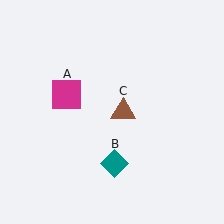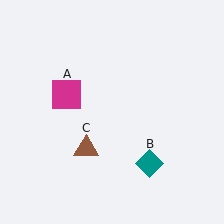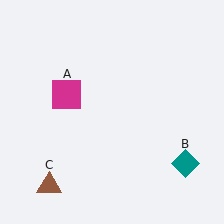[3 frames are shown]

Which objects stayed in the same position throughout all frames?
Magenta square (object A) remained stationary.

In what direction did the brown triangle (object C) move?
The brown triangle (object C) moved down and to the left.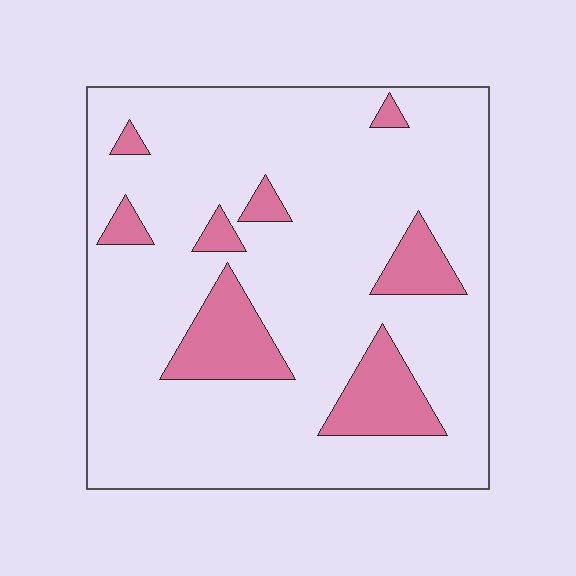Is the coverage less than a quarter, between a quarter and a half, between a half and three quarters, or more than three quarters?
Less than a quarter.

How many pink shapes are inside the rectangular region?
8.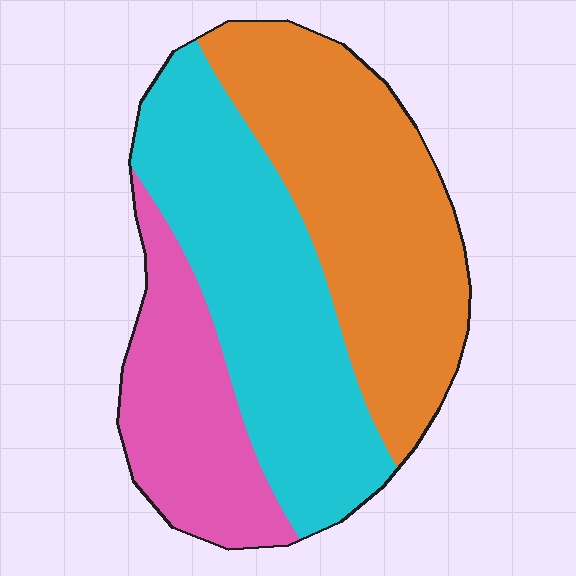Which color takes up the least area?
Pink, at roughly 20%.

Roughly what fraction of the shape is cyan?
Cyan covers 39% of the shape.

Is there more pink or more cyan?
Cyan.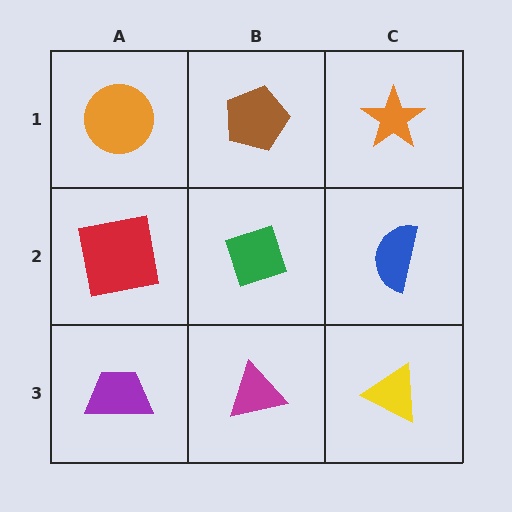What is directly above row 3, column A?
A red square.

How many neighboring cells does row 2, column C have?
3.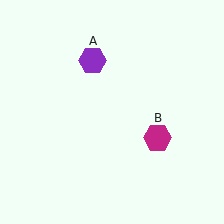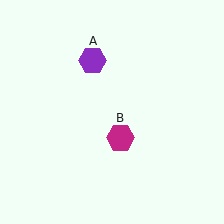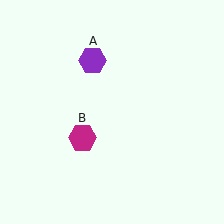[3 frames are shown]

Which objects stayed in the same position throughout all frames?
Purple hexagon (object A) remained stationary.